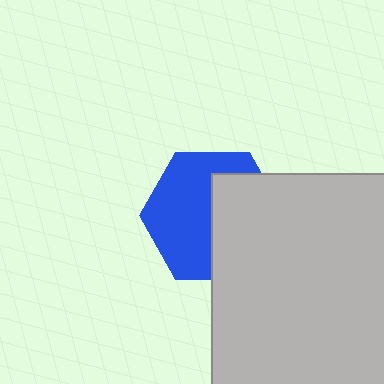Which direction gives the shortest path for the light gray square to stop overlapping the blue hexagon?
Moving right gives the shortest separation.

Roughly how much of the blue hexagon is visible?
About half of it is visible (roughly 56%).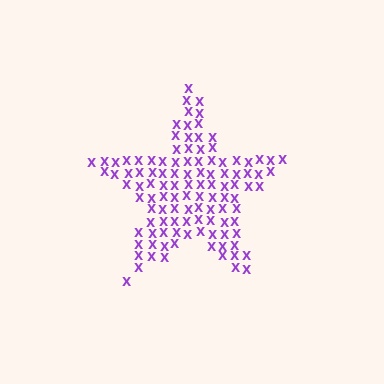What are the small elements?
The small elements are letter X's.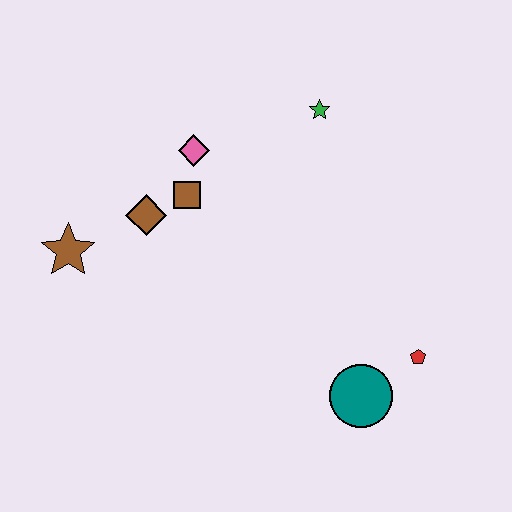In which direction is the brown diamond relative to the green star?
The brown diamond is to the left of the green star.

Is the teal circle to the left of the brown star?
No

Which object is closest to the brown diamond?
The brown square is closest to the brown diamond.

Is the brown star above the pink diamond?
No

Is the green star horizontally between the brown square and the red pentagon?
Yes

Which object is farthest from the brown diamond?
The red pentagon is farthest from the brown diamond.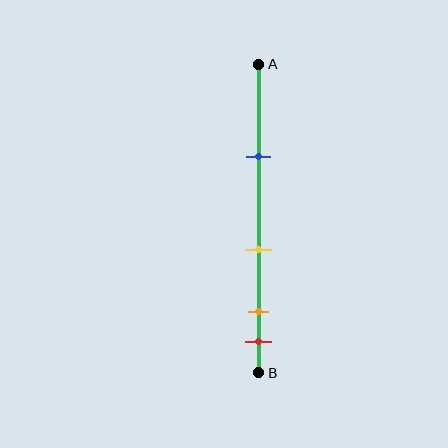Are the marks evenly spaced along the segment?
No, the marks are not evenly spaced.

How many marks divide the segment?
There are 4 marks dividing the segment.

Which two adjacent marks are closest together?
The orange and red marks are the closest adjacent pair.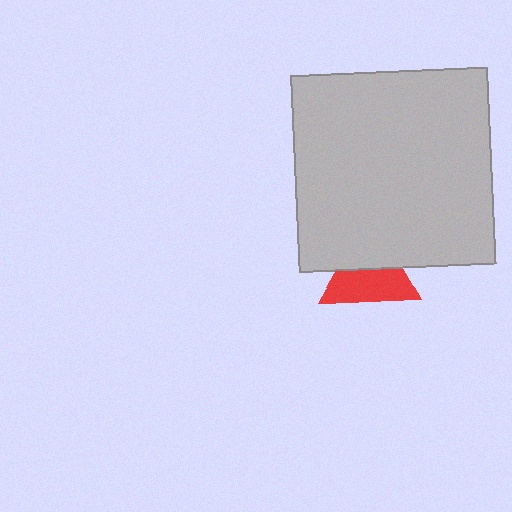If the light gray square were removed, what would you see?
You would see the complete red triangle.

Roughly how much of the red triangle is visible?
About half of it is visible (roughly 58%).